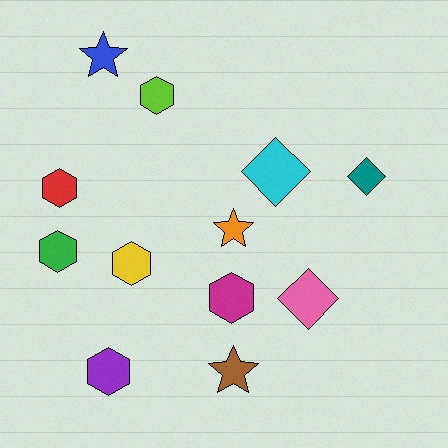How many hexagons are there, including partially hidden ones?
There are 6 hexagons.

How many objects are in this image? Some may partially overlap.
There are 12 objects.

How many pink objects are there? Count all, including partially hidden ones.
There is 1 pink object.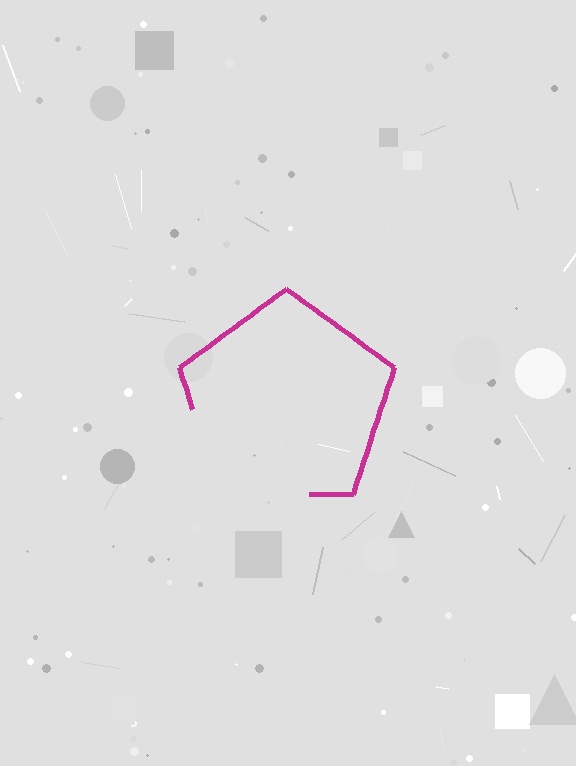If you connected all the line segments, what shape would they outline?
They would outline a pentagon.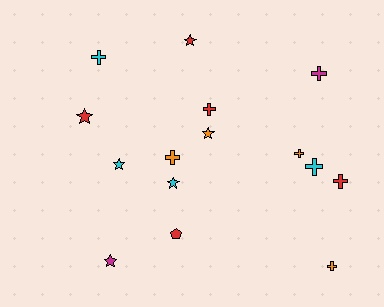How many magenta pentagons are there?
There are no magenta pentagons.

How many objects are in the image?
There are 15 objects.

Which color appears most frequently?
Red, with 5 objects.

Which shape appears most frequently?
Cross, with 8 objects.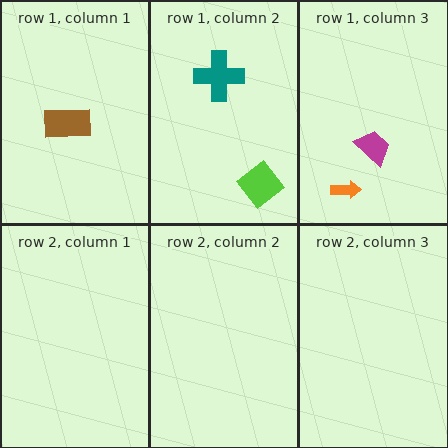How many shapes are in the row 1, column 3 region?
2.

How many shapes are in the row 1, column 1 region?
1.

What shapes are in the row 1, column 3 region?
The orange arrow, the magenta trapezoid.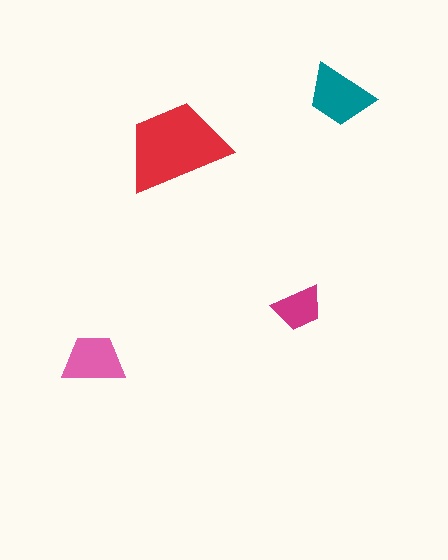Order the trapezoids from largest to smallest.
the red one, the teal one, the pink one, the magenta one.